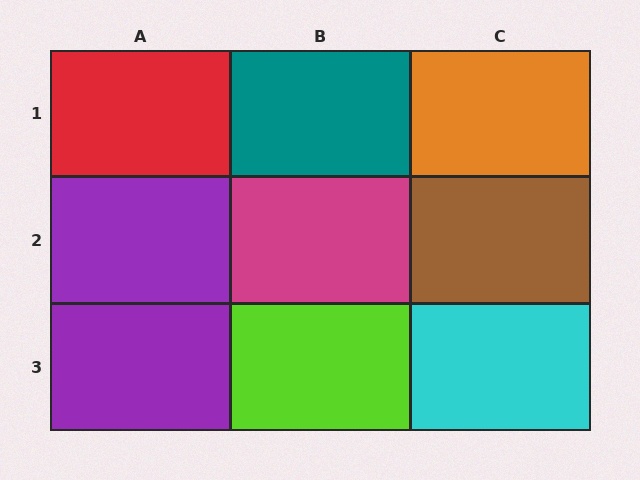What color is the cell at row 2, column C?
Brown.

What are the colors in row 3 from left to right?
Purple, lime, cyan.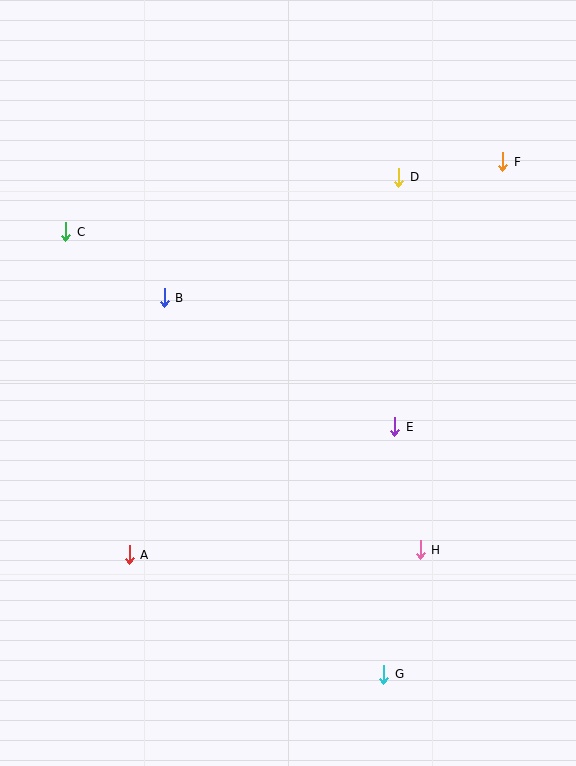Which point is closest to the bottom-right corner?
Point G is closest to the bottom-right corner.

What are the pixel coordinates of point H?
Point H is at (420, 550).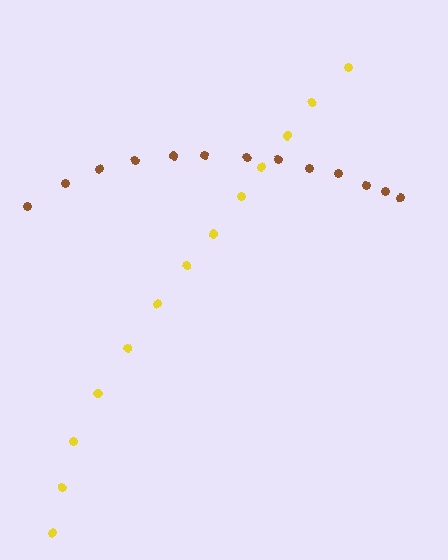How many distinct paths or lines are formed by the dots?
There are 2 distinct paths.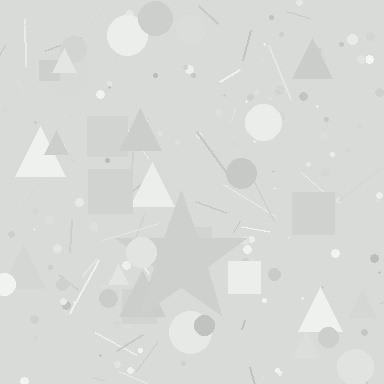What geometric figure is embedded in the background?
A star is embedded in the background.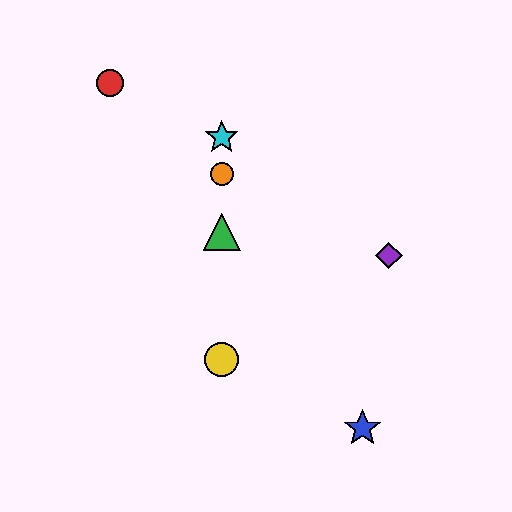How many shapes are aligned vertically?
4 shapes (the green triangle, the yellow circle, the orange circle, the cyan star) are aligned vertically.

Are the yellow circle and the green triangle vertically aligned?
Yes, both are at x≈222.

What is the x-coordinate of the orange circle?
The orange circle is at x≈222.